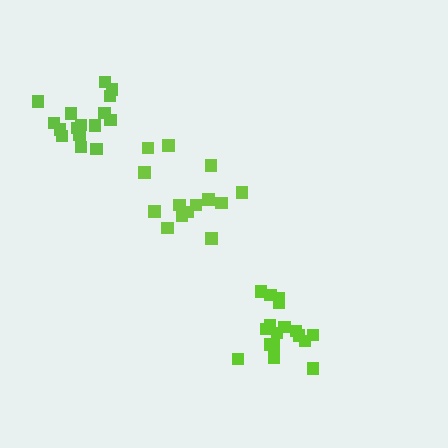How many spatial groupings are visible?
There are 3 spatial groupings.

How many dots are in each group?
Group 1: 16 dots, Group 2: 14 dots, Group 3: 17 dots (47 total).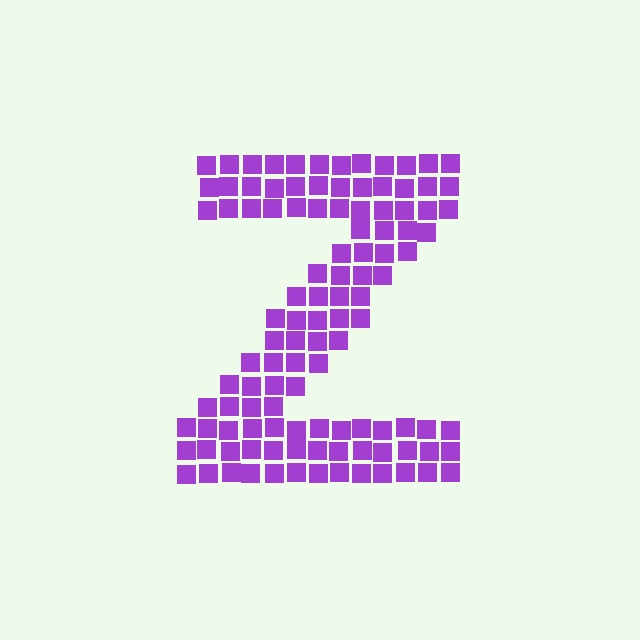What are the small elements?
The small elements are squares.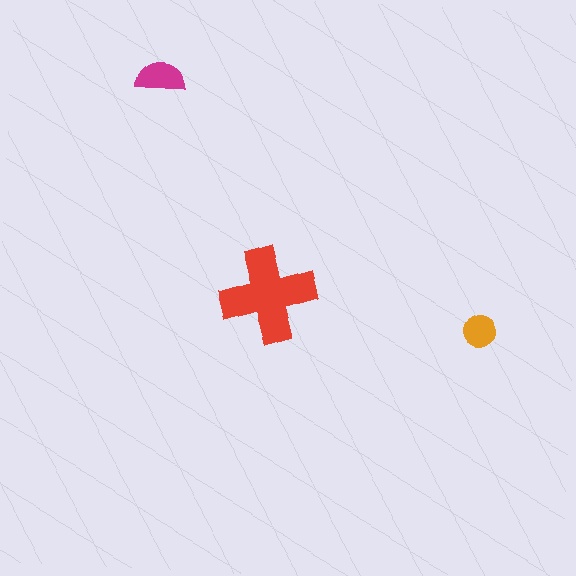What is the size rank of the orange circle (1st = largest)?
3rd.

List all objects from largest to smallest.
The red cross, the magenta semicircle, the orange circle.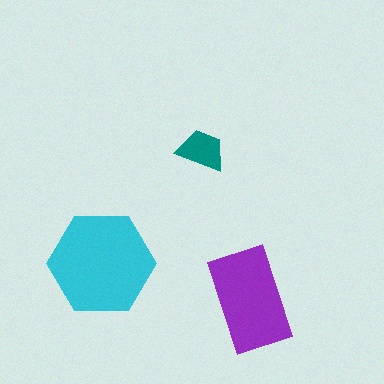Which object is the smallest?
The teal trapezoid.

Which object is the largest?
The cyan hexagon.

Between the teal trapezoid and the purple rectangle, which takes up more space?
The purple rectangle.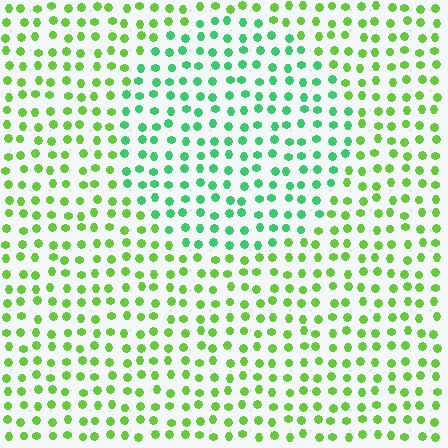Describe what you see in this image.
The image is filled with small lime elements in a uniform arrangement. A circle-shaped region is visible where the elements are tinted to a slightly different hue, forming a subtle color boundary.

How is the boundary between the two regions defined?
The boundary is defined purely by a slight shift in hue (about 42 degrees). Spacing, size, and orientation are identical on both sides.